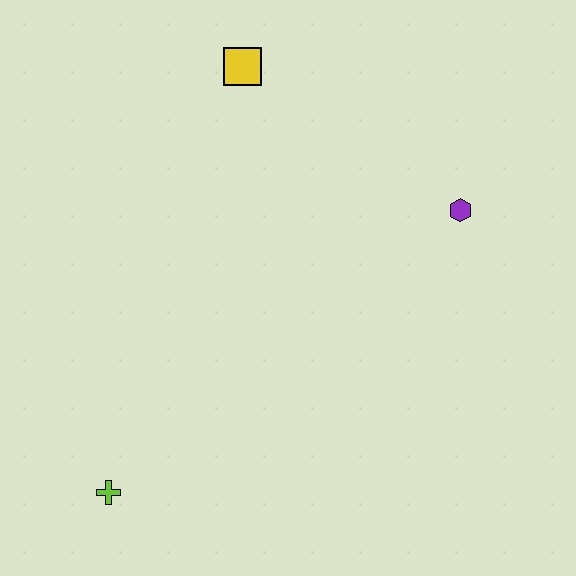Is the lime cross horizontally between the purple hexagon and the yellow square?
No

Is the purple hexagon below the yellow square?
Yes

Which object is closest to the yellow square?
The purple hexagon is closest to the yellow square.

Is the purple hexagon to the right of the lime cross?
Yes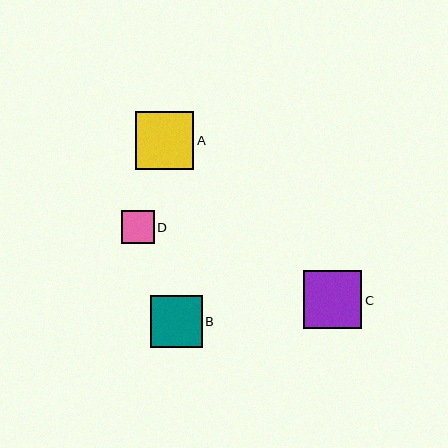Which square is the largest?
Square A is the largest with a size of approximately 58 pixels.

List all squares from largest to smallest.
From largest to smallest: A, C, B, D.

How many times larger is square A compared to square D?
Square A is approximately 1.8 times the size of square D.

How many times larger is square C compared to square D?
Square C is approximately 1.8 times the size of square D.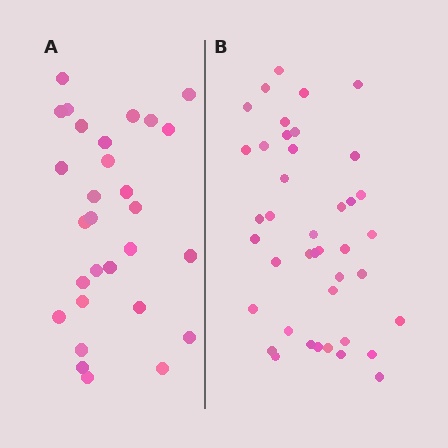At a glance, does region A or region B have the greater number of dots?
Region B (the right region) has more dots.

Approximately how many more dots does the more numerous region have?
Region B has roughly 12 or so more dots than region A.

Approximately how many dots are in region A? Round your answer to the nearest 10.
About 30 dots. (The exact count is 29, which rounds to 30.)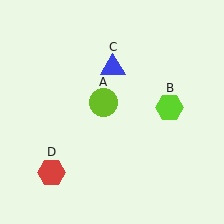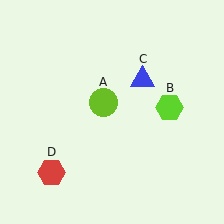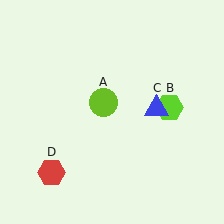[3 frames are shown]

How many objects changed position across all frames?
1 object changed position: blue triangle (object C).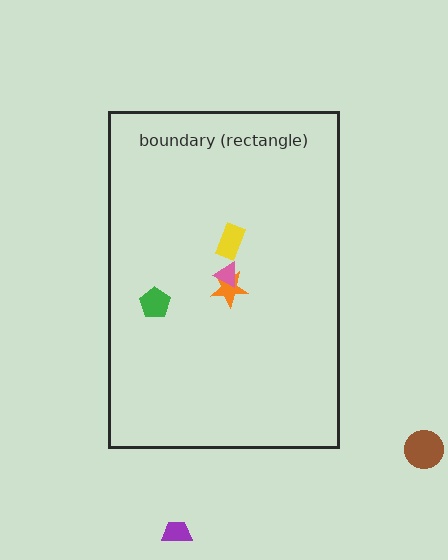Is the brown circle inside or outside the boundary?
Outside.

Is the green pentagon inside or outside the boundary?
Inside.